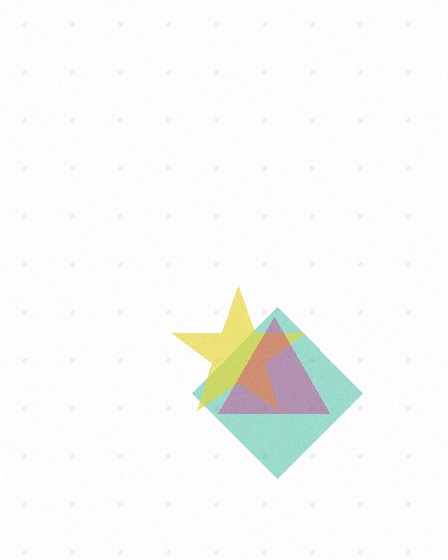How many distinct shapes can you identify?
There are 3 distinct shapes: a teal diamond, a yellow star, a magenta triangle.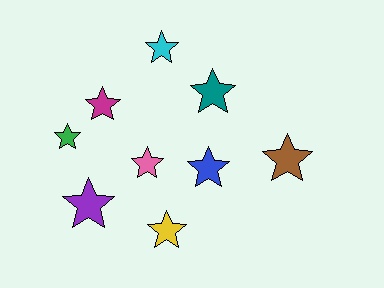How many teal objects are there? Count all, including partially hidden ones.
There is 1 teal object.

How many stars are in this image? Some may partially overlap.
There are 9 stars.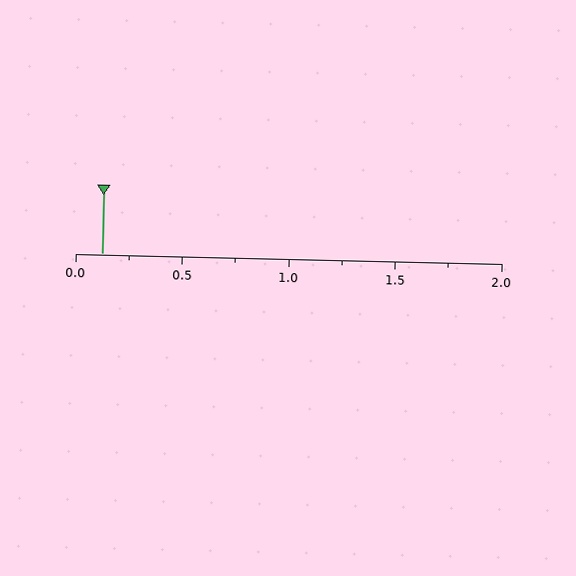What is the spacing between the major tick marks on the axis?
The major ticks are spaced 0.5 apart.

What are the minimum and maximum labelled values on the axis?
The axis runs from 0.0 to 2.0.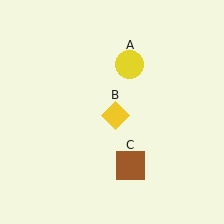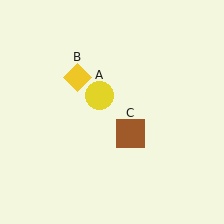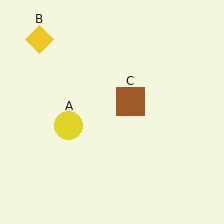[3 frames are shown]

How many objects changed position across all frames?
3 objects changed position: yellow circle (object A), yellow diamond (object B), brown square (object C).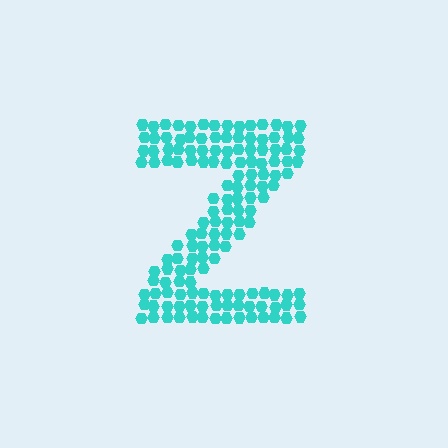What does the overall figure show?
The overall figure shows the letter Z.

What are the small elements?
The small elements are hexagons.